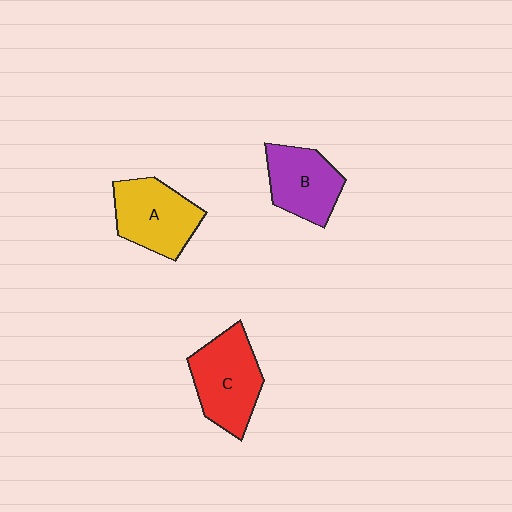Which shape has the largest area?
Shape C (red).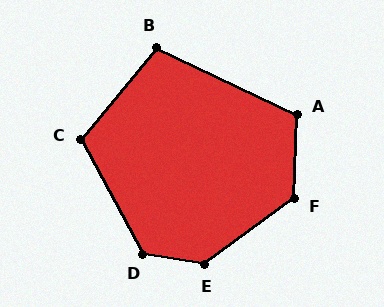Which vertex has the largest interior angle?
E, at approximately 134 degrees.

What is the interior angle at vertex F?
Approximately 128 degrees (obtuse).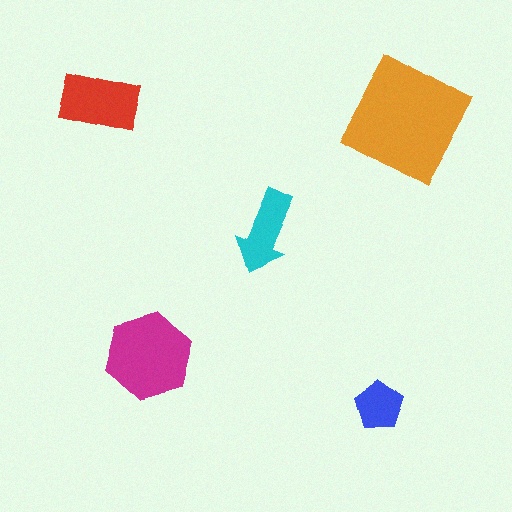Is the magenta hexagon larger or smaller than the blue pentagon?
Larger.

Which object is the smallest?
The blue pentagon.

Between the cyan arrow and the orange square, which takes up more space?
The orange square.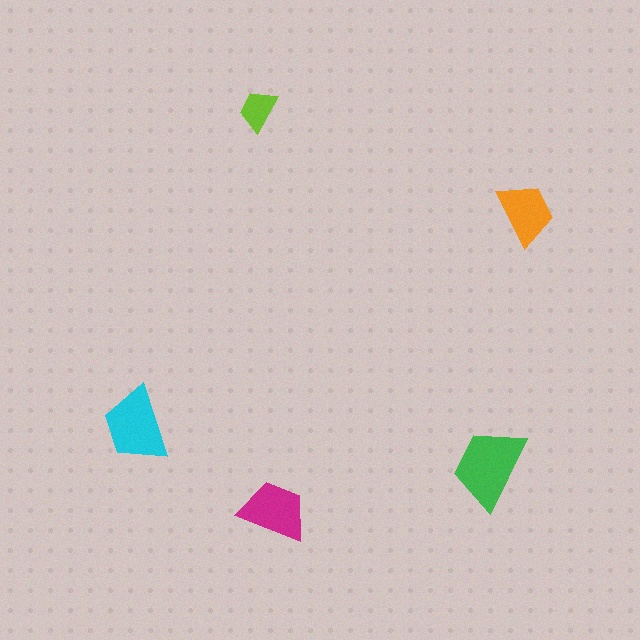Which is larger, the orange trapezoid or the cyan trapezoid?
The cyan one.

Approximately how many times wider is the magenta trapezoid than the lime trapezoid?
About 1.5 times wider.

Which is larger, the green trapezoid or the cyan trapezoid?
The green one.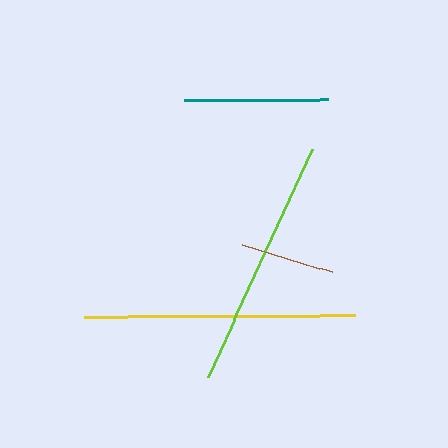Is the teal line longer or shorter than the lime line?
The lime line is longer than the teal line.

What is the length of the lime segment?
The lime segment is approximately 251 pixels long.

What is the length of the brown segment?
The brown segment is approximately 93 pixels long.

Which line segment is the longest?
The yellow line is the longest at approximately 270 pixels.